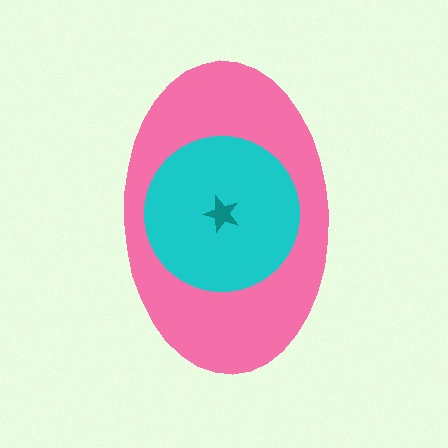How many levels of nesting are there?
3.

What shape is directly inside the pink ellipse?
The cyan circle.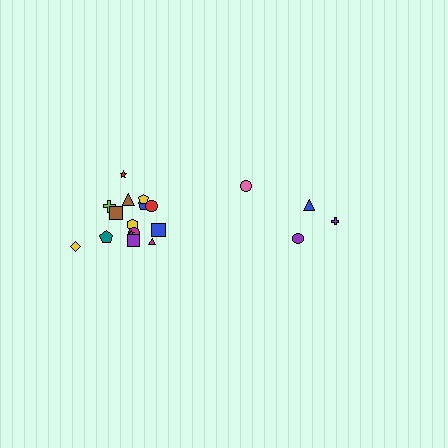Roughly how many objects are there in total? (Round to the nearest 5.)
Roughly 20 objects in total.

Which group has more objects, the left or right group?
The left group.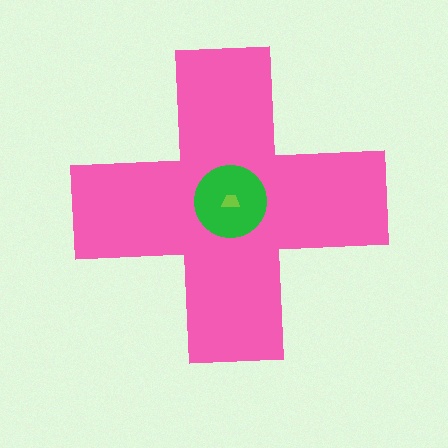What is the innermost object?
The lime trapezoid.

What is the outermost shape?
The pink cross.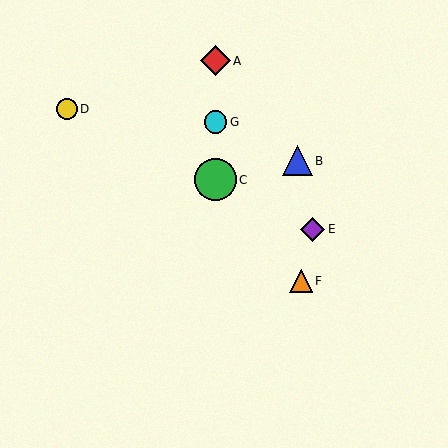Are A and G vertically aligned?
Yes, both are at x≈215.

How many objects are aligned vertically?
3 objects (A, C, G) are aligned vertically.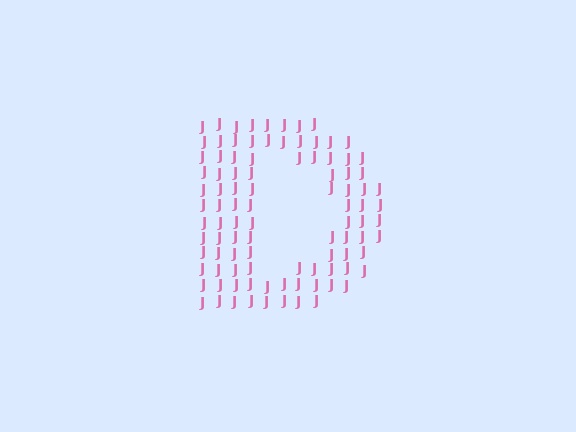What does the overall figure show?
The overall figure shows the letter D.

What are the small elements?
The small elements are letter J's.